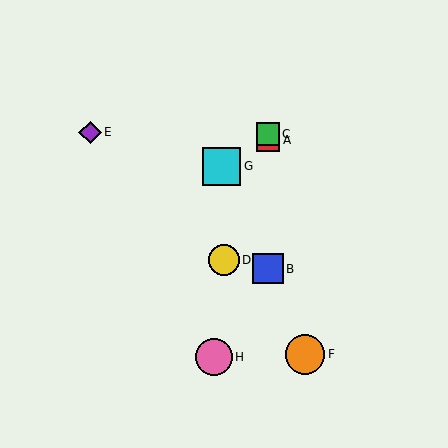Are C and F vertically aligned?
No, C is at x≈268 and F is at x≈305.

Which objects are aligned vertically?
Objects A, B, C are aligned vertically.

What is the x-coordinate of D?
Object D is at x≈224.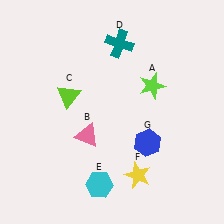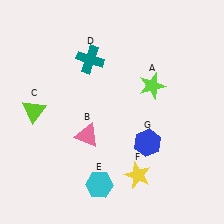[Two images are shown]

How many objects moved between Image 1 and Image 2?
2 objects moved between the two images.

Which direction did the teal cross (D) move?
The teal cross (D) moved left.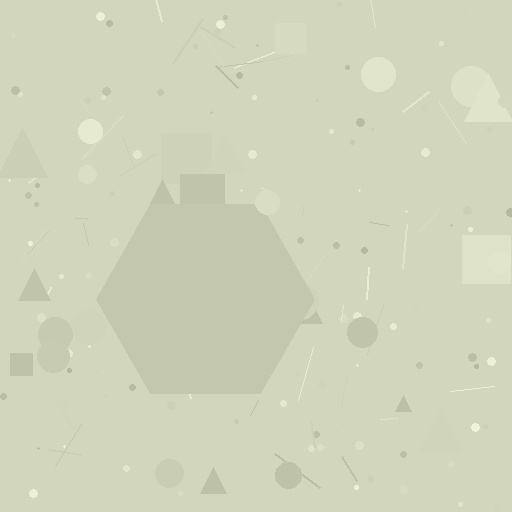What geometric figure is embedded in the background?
A hexagon is embedded in the background.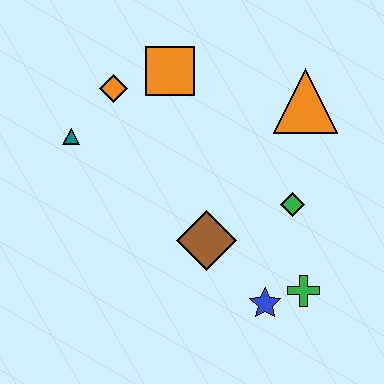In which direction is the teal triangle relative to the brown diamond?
The teal triangle is to the left of the brown diamond.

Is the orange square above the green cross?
Yes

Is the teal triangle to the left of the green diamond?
Yes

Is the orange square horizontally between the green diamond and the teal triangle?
Yes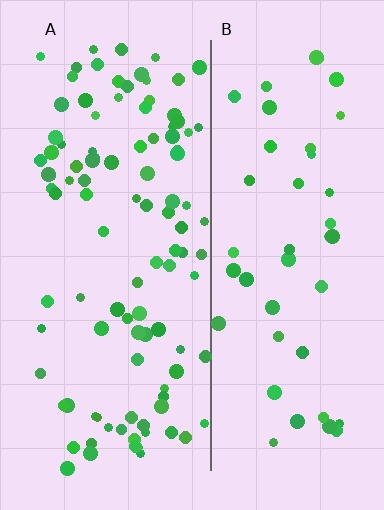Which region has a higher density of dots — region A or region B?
A (the left).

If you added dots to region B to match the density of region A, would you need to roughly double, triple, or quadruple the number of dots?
Approximately double.